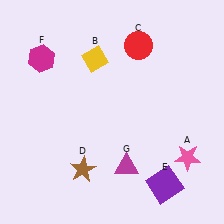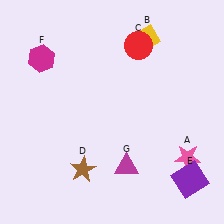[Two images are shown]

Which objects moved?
The objects that moved are: the yellow diamond (B), the purple square (E).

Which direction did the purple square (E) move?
The purple square (E) moved right.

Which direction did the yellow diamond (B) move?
The yellow diamond (B) moved right.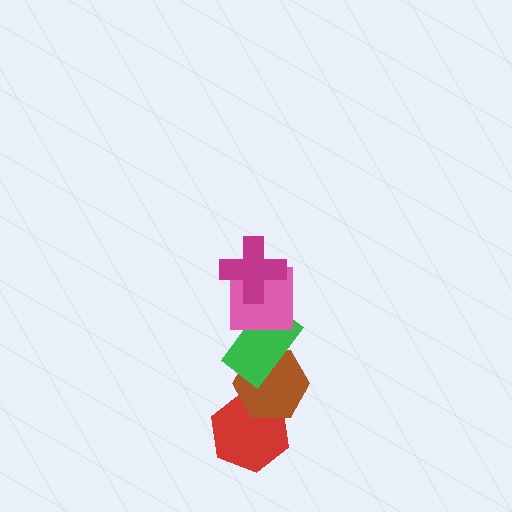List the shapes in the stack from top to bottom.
From top to bottom: the magenta cross, the pink square, the green rectangle, the brown hexagon, the red hexagon.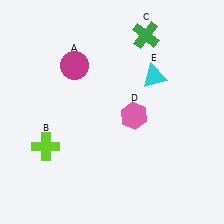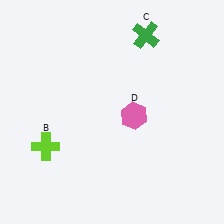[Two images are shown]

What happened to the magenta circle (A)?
The magenta circle (A) was removed in Image 2. It was in the top-left area of Image 1.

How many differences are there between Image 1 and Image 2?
There are 2 differences between the two images.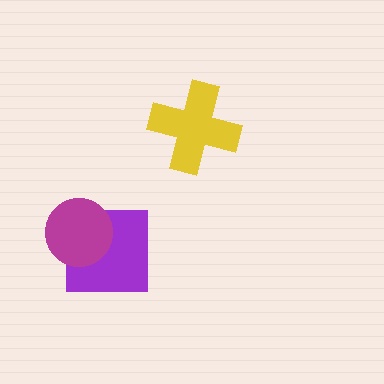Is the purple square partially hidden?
Yes, it is partially covered by another shape.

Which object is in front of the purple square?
The magenta circle is in front of the purple square.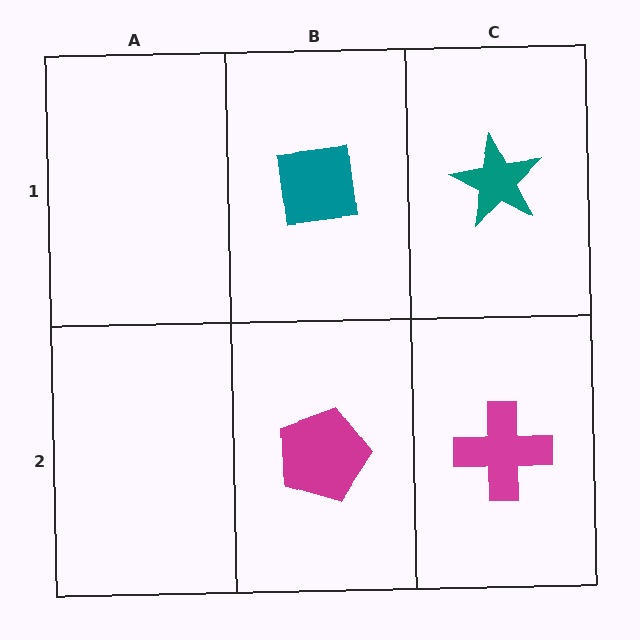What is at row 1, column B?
A teal square.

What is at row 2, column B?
A magenta pentagon.